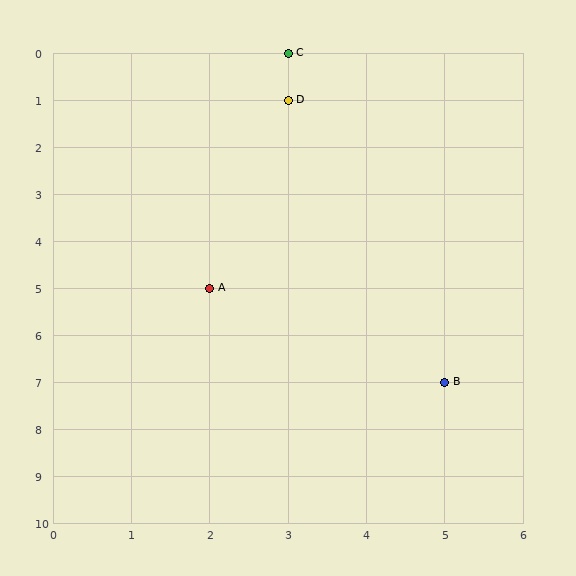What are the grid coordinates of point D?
Point D is at grid coordinates (3, 1).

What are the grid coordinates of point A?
Point A is at grid coordinates (2, 5).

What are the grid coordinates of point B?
Point B is at grid coordinates (5, 7).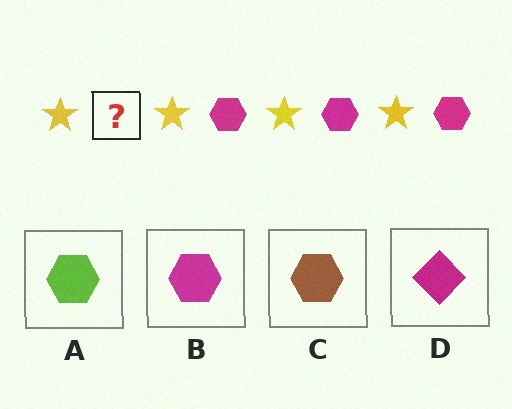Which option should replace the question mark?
Option B.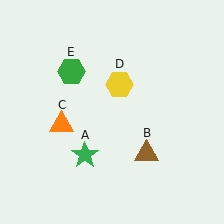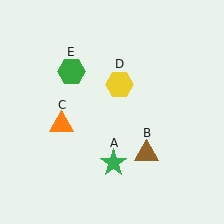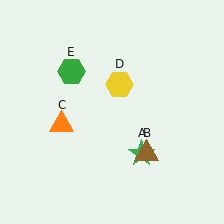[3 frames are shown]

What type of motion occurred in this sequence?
The green star (object A) rotated counterclockwise around the center of the scene.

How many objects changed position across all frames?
1 object changed position: green star (object A).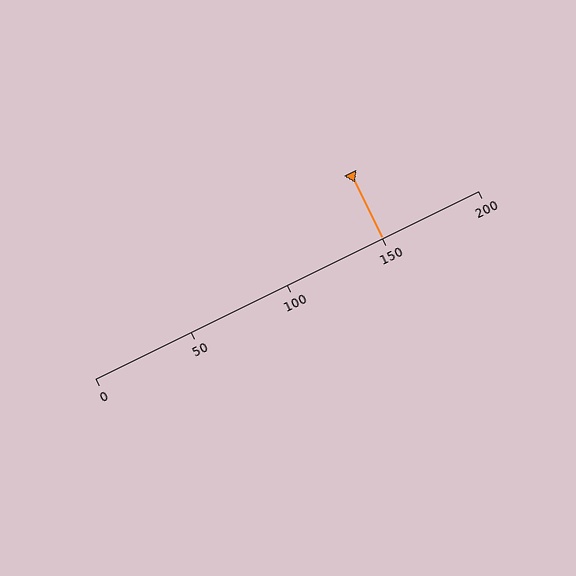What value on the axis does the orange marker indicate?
The marker indicates approximately 150.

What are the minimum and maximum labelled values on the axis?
The axis runs from 0 to 200.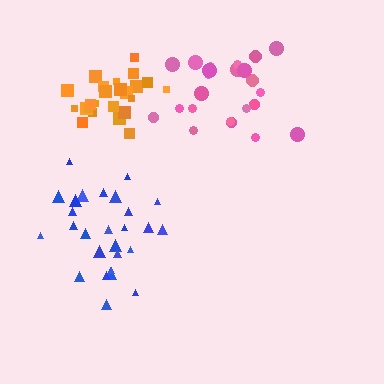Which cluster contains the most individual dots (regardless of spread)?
Blue (27).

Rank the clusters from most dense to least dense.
orange, blue, pink.